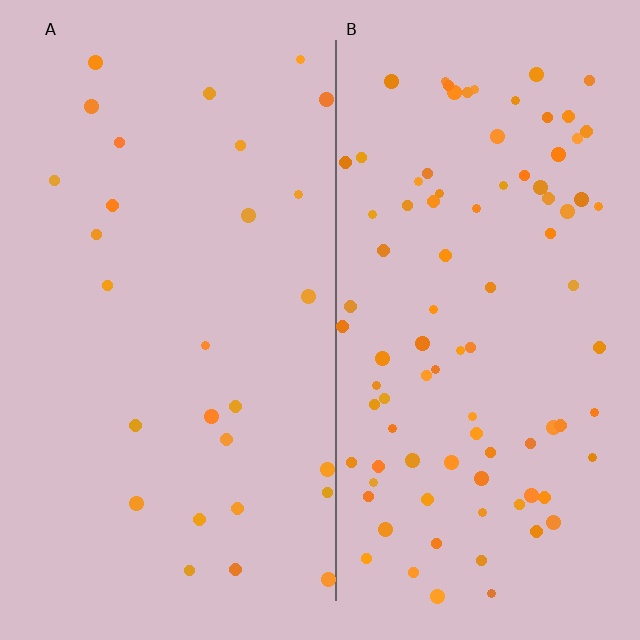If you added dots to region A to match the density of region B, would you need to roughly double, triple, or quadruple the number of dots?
Approximately triple.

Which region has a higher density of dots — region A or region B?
B (the right).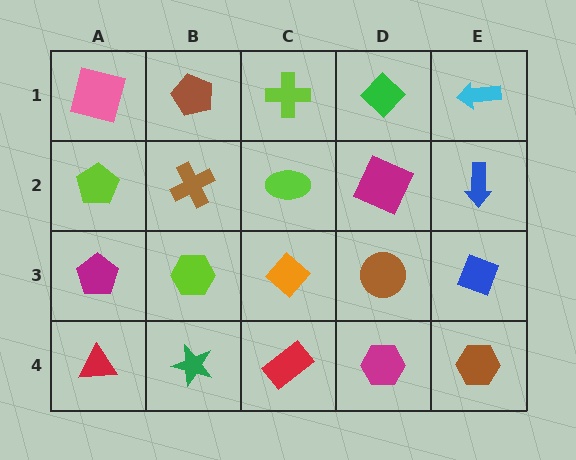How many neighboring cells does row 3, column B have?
4.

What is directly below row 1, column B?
A brown cross.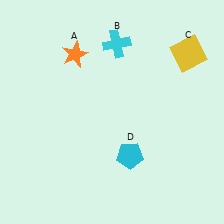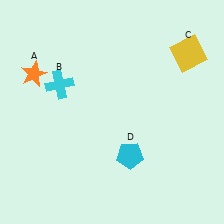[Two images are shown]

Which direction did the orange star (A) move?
The orange star (A) moved left.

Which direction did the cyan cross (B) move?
The cyan cross (B) moved left.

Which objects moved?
The objects that moved are: the orange star (A), the cyan cross (B).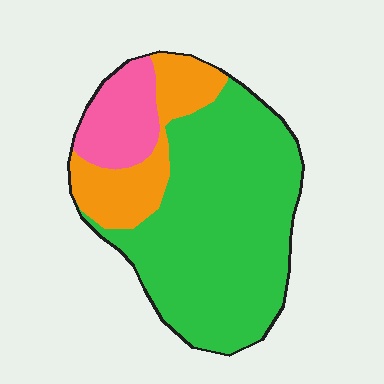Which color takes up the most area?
Green, at roughly 65%.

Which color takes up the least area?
Pink, at roughly 15%.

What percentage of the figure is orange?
Orange covers roughly 20% of the figure.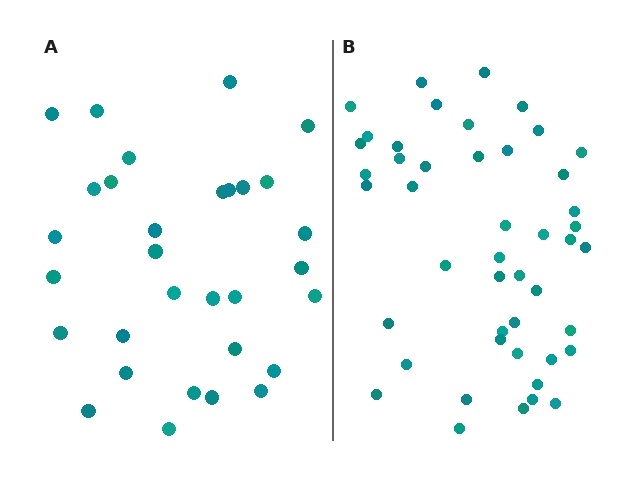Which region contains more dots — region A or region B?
Region B (the right region) has more dots.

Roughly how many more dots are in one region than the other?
Region B has approximately 15 more dots than region A.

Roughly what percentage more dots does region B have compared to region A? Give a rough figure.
About 50% more.